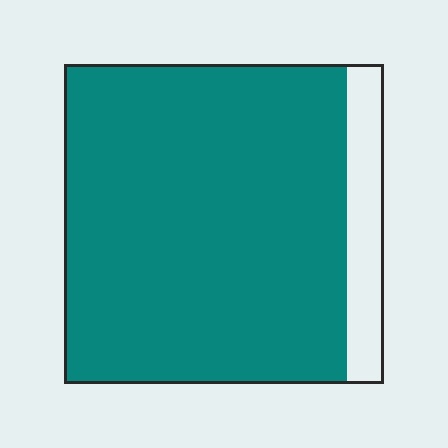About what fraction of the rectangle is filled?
About seven eighths (7/8).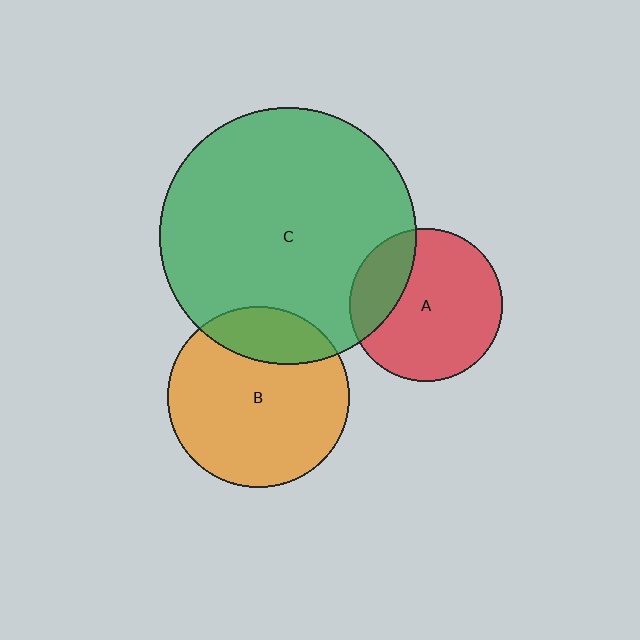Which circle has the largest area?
Circle C (green).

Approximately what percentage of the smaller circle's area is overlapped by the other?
Approximately 25%.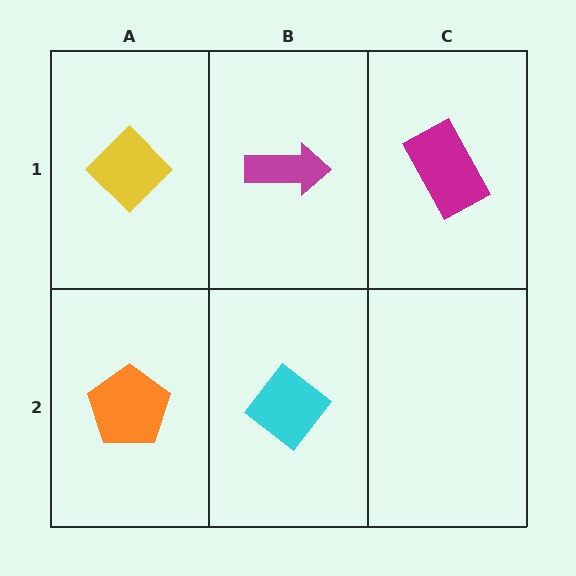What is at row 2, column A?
An orange pentagon.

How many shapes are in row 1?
3 shapes.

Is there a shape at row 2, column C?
No, that cell is empty.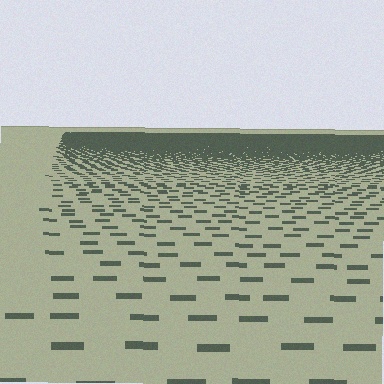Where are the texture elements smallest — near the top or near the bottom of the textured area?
Near the top.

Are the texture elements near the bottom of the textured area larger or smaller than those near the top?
Larger. Near the bottom, elements are closer to the viewer and appear at a bigger on-screen size.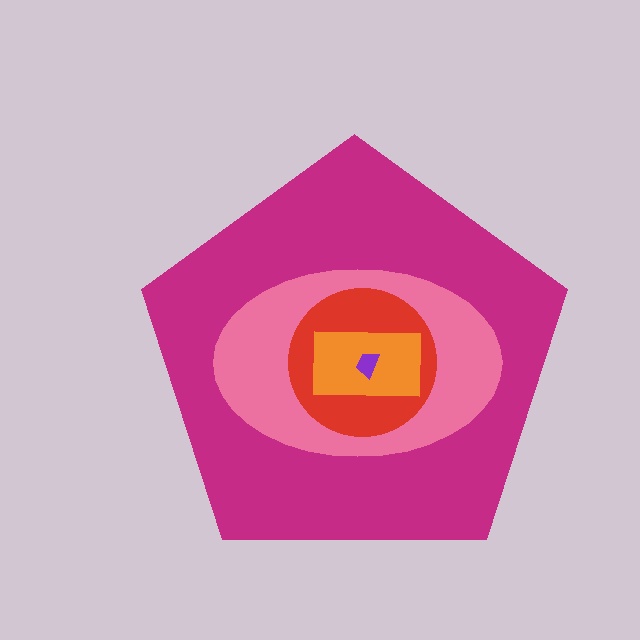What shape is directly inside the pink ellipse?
The red circle.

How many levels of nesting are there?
5.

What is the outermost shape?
The magenta pentagon.